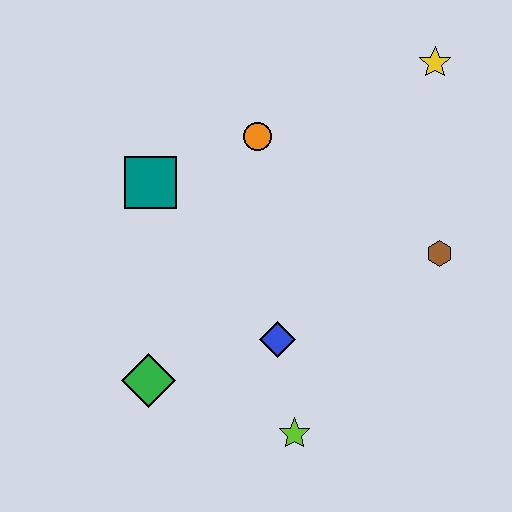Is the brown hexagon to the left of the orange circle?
No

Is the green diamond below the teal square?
Yes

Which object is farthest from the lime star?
The yellow star is farthest from the lime star.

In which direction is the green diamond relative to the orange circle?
The green diamond is below the orange circle.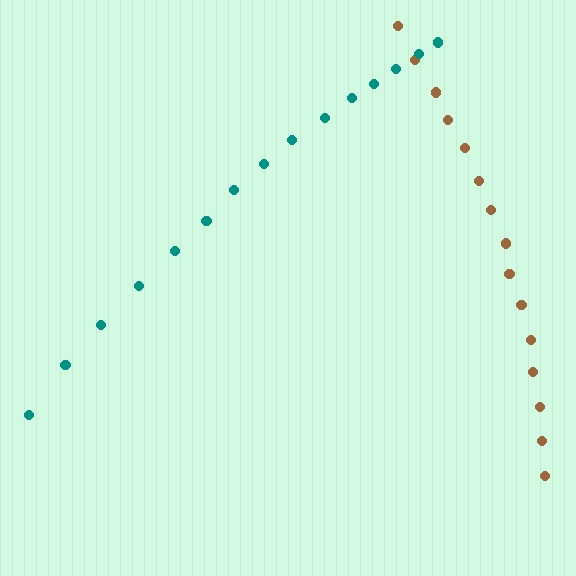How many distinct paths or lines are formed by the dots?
There are 2 distinct paths.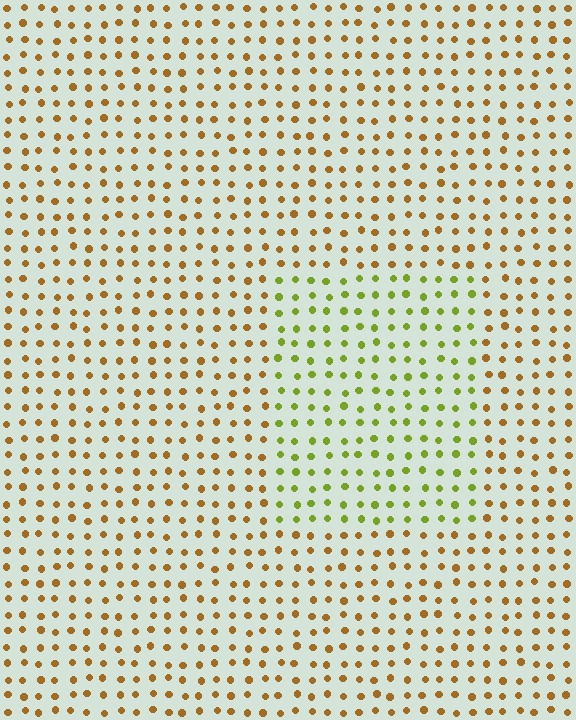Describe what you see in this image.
The image is filled with small brown elements in a uniform arrangement. A rectangle-shaped region is visible where the elements are tinted to a slightly different hue, forming a subtle color boundary.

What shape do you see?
I see a rectangle.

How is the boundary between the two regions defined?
The boundary is defined purely by a slight shift in hue (about 45 degrees). Spacing, size, and orientation are identical on both sides.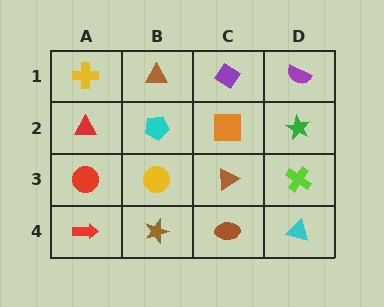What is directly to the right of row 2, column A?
A cyan pentagon.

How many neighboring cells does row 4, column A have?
2.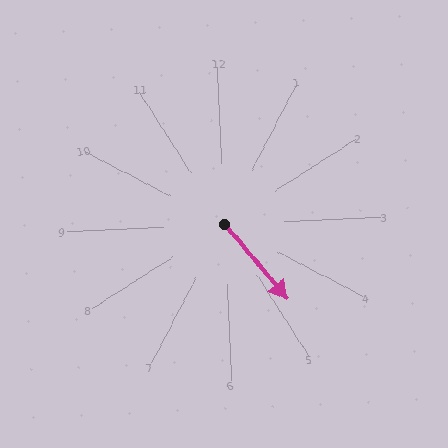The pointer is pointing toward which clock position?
Roughly 5 o'clock.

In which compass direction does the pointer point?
Southeast.